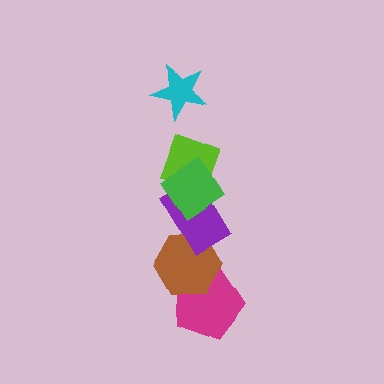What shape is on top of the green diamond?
The cyan star is on top of the green diamond.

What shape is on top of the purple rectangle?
The lime diamond is on top of the purple rectangle.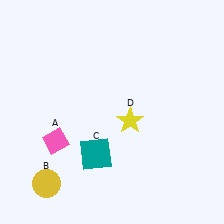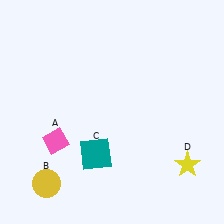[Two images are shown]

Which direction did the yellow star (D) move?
The yellow star (D) moved right.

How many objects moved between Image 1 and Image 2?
1 object moved between the two images.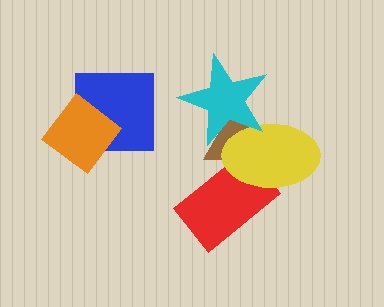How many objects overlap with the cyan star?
2 objects overlap with the cyan star.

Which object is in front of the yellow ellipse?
The cyan star is in front of the yellow ellipse.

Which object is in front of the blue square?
The orange diamond is in front of the blue square.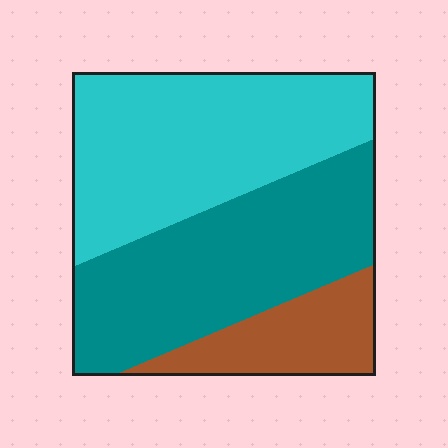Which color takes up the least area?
Brown, at roughly 15%.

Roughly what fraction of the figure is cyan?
Cyan takes up about two fifths (2/5) of the figure.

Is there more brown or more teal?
Teal.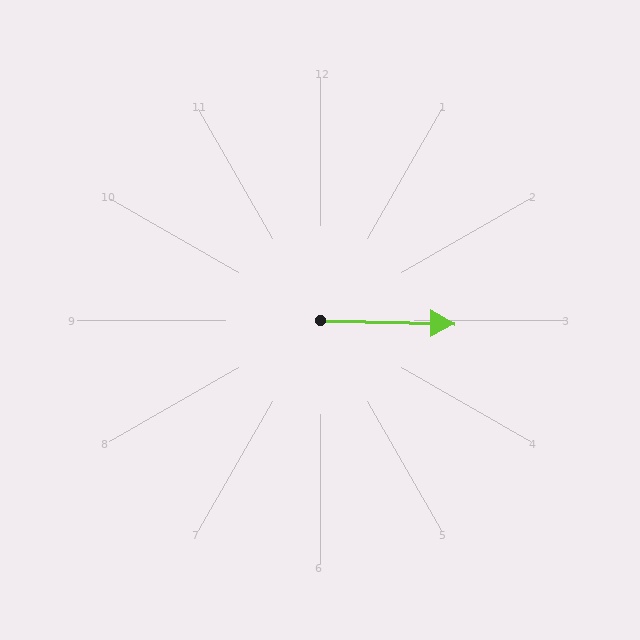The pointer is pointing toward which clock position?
Roughly 3 o'clock.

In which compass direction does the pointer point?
East.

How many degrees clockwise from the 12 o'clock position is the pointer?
Approximately 91 degrees.